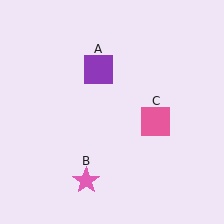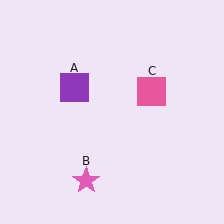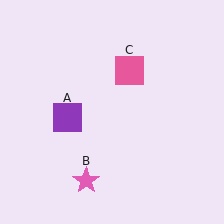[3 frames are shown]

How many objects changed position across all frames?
2 objects changed position: purple square (object A), pink square (object C).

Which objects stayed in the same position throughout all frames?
Pink star (object B) remained stationary.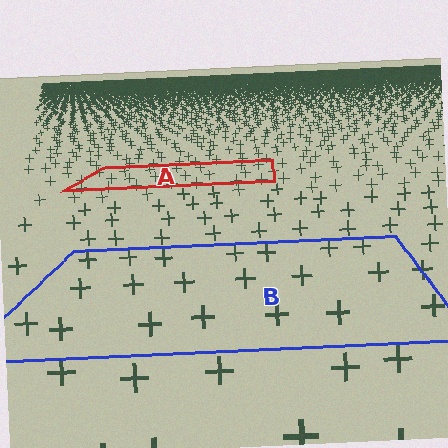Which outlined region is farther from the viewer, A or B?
Region A is farther from the viewer — the texture elements inside it appear smaller and more densely packed.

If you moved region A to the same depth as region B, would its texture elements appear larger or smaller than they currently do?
They would appear larger. At a closer depth, the same texture elements are projected at a bigger on-screen size.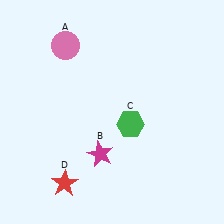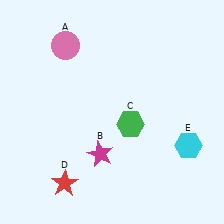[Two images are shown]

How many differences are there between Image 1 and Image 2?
There is 1 difference between the two images.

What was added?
A cyan hexagon (E) was added in Image 2.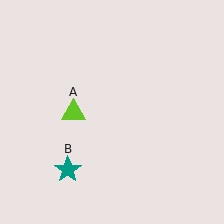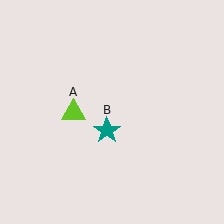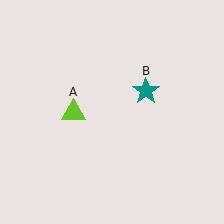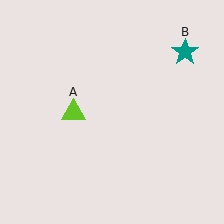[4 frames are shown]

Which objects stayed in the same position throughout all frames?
Lime triangle (object A) remained stationary.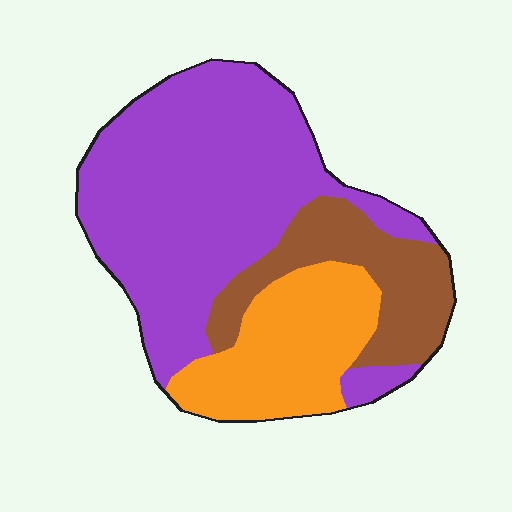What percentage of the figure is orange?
Orange covers roughly 25% of the figure.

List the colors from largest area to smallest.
From largest to smallest: purple, orange, brown.